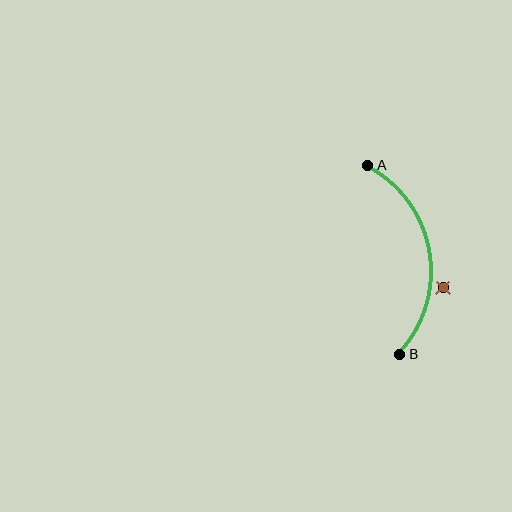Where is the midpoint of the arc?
The arc midpoint is the point on the curve farthest from the straight line joining A and B. It sits to the right of that line.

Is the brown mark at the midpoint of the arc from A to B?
No — the brown mark does not lie on the arc at all. It sits slightly outside the curve.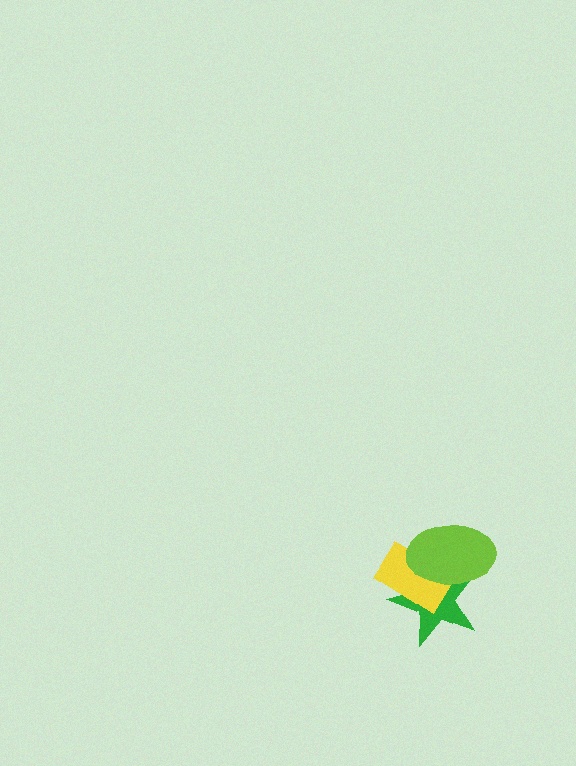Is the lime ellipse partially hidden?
No, no other shape covers it.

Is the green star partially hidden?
Yes, it is partially covered by another shape.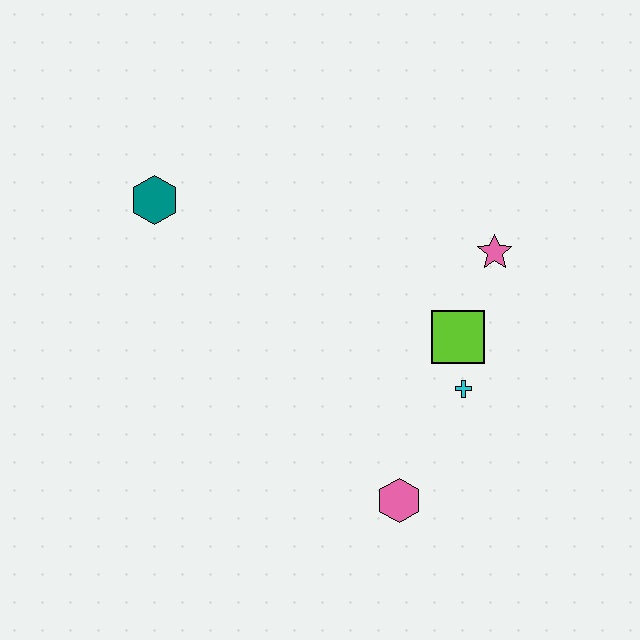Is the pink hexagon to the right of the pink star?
No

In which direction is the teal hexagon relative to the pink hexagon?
The teal hexagon is above the pink hexagon.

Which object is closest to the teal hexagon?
The lime square is closest to the teal hexagon.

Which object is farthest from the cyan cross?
The teal hexagon is farthest from the cyan cross.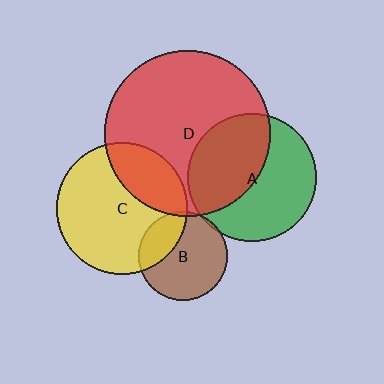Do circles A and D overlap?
Yes.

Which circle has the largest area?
Circle D (red).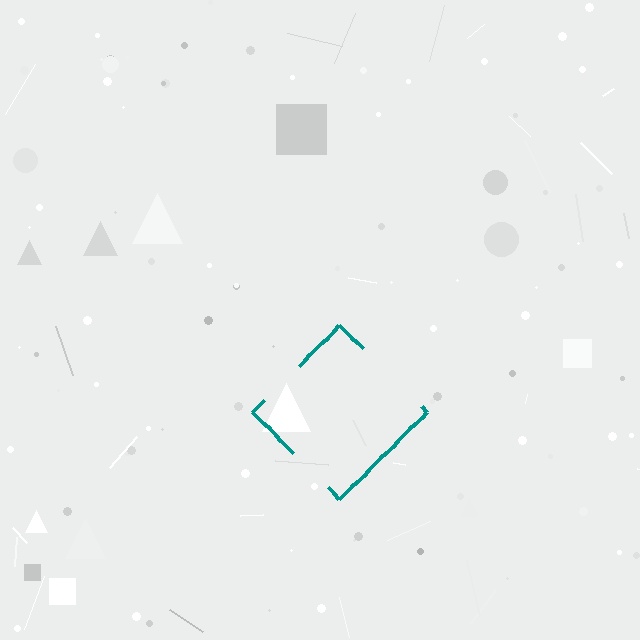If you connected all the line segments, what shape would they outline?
They would outline a diamond.